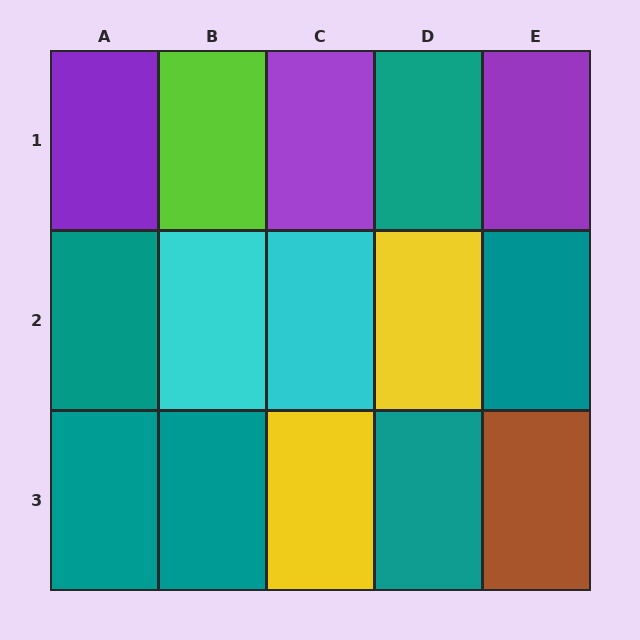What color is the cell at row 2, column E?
Teal.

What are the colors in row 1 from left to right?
Purple, lime, purple, teal, purple.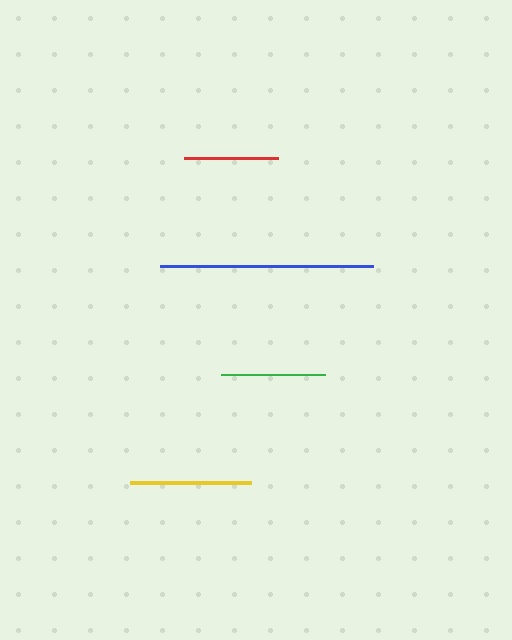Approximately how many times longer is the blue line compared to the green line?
The blue line is approximately 2.1 times the length of the green line.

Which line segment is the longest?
The blue line is the longest at approximately 213 pixels.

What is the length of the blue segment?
The blue segment is approximately 213 pixels long.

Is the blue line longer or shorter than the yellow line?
The blue line is longer than the yellow line.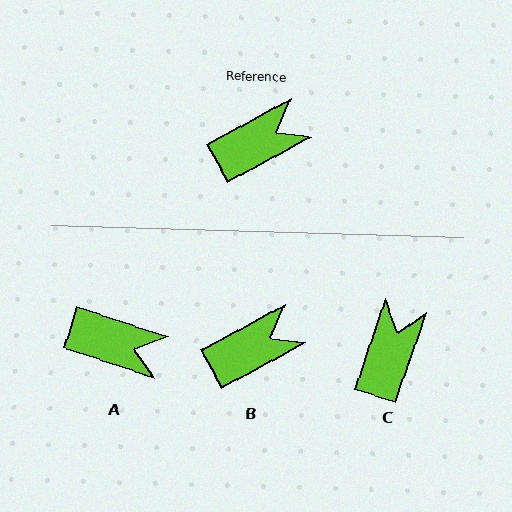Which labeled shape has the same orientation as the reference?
B.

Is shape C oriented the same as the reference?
No, it is off by about 43 degrees.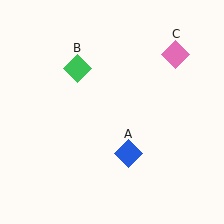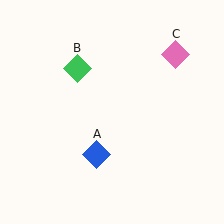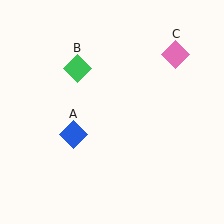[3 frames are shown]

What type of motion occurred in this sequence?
The blue diamond (object A) rotated clockwise around the center of the scene.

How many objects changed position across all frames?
1 object changed position: blue diamond (object A).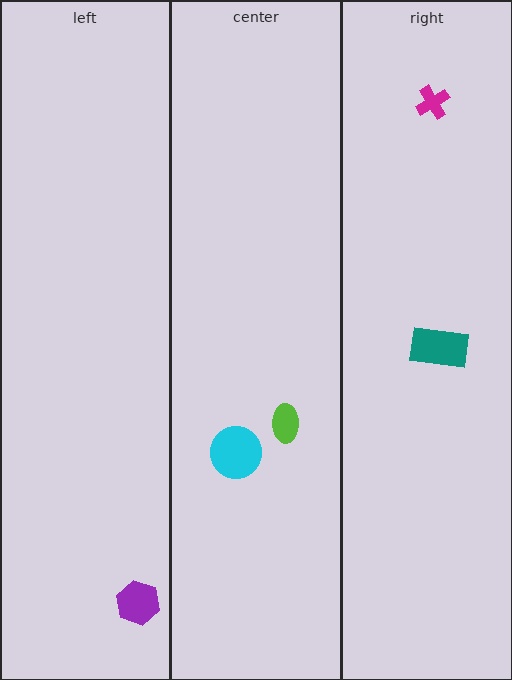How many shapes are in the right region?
2.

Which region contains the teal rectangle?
The right region.